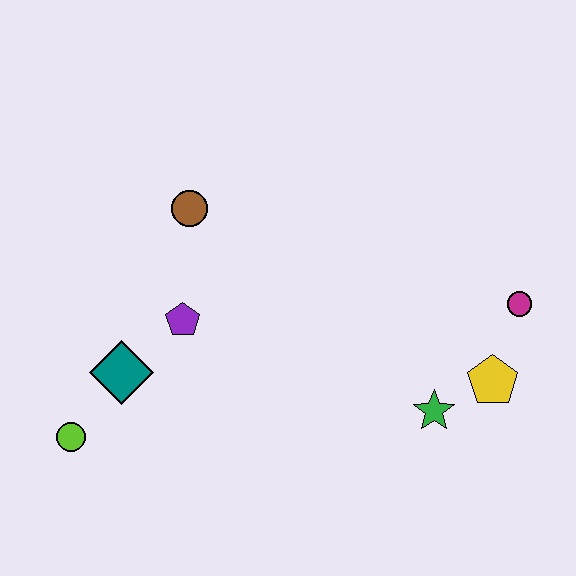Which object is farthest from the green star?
The lime circle is farthest from the green star.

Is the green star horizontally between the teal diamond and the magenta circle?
Yes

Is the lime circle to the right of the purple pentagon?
No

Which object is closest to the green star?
The yellow pentagon is closest to the green star.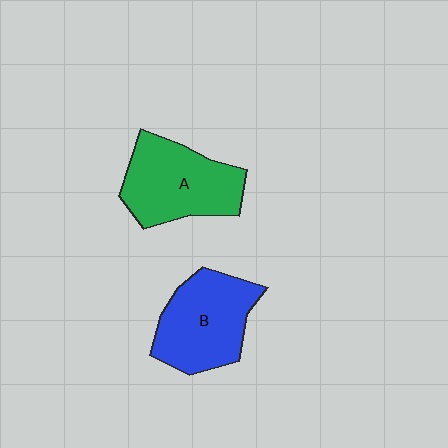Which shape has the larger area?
Shape A (green).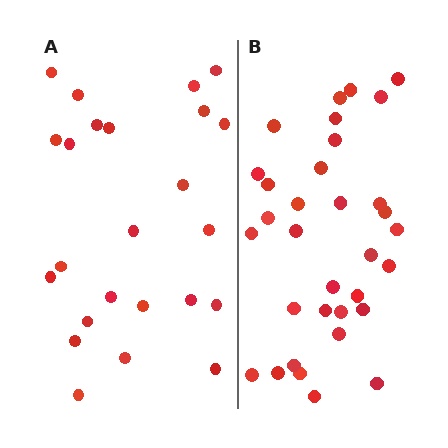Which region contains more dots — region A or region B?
Region B (the right region) has more dots.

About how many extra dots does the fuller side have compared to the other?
Region B has roughly 8 or so more dots than region A.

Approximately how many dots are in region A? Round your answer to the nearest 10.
About 20 dots. (The exact count is 24, which rounds to 20.)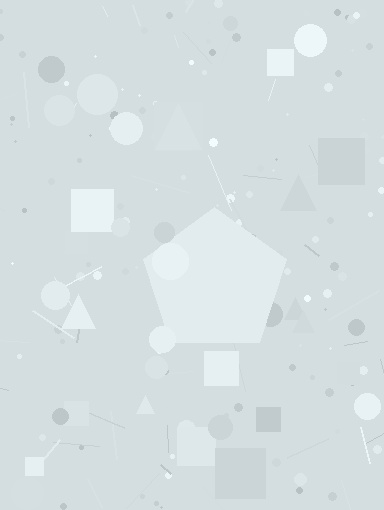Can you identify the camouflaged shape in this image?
The camouflaged shape is a pentagon.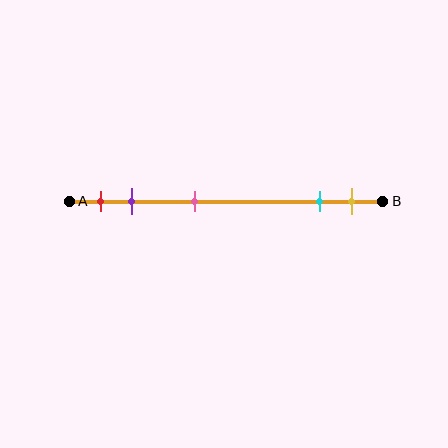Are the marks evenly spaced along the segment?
No, the marks are not evenly spaced.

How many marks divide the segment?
There are 5 marks dividing the segment.